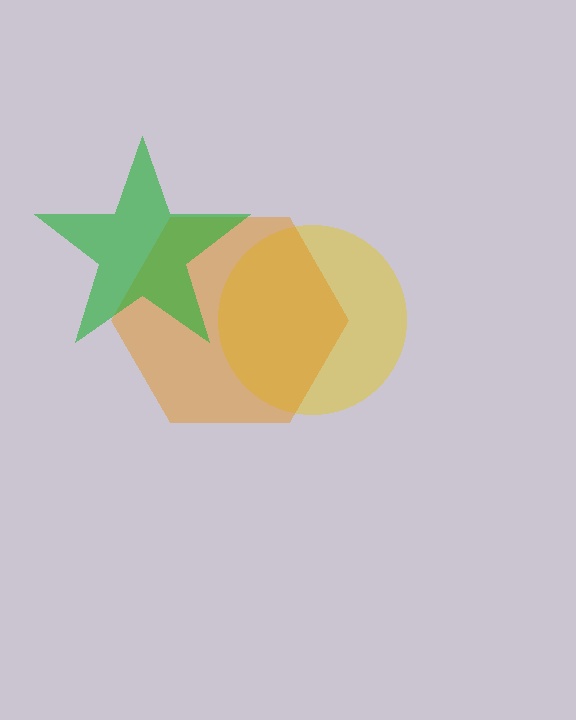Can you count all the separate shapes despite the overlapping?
Yes, there are 3 separate shapes.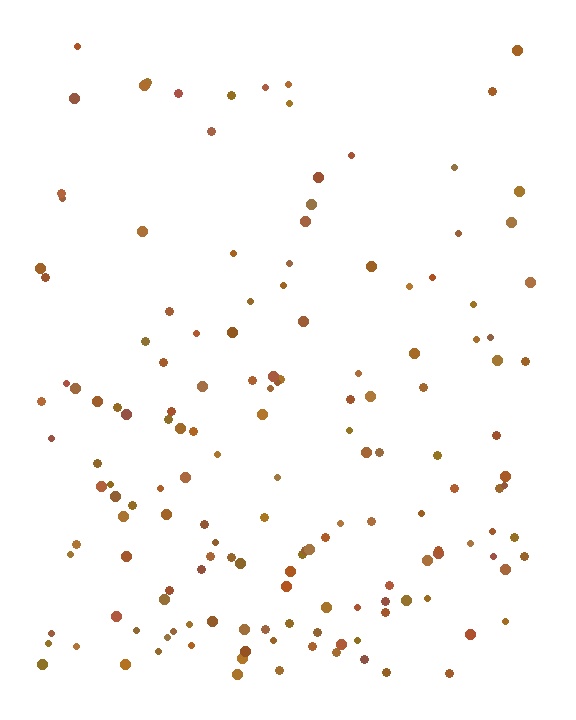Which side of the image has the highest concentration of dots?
The bottom.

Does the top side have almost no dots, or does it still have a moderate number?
Still a moderate number, just noticeably fewer than the bottom.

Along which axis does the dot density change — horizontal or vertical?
Vertical.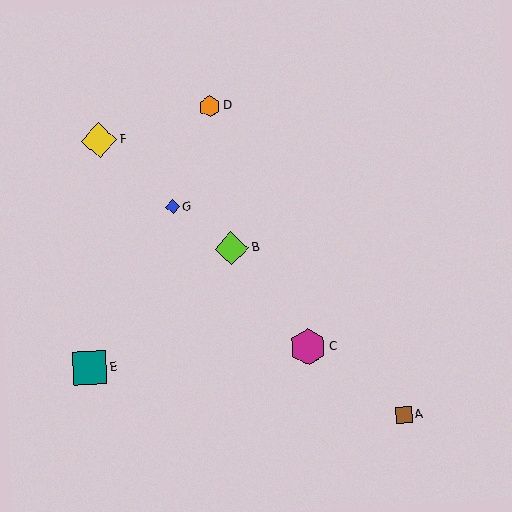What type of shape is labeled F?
Shape F is a yellow diamond.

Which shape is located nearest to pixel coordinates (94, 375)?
The teal square (labeled E) at (89, 368) is nearest to that location.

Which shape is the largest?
The magenta hexagon (labeled C) is the largest.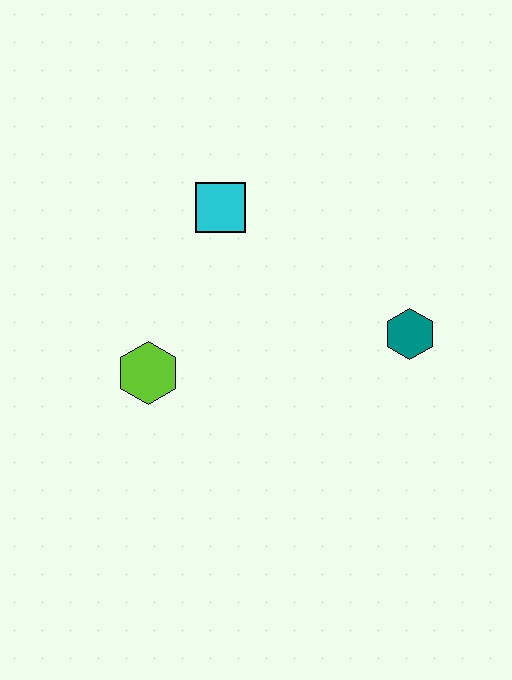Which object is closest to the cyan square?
The lime hexagon is closest to the cyan square.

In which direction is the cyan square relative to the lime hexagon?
The cyan square is above the lime hexagon.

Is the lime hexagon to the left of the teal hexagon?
Yes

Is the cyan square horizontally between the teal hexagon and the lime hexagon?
Yes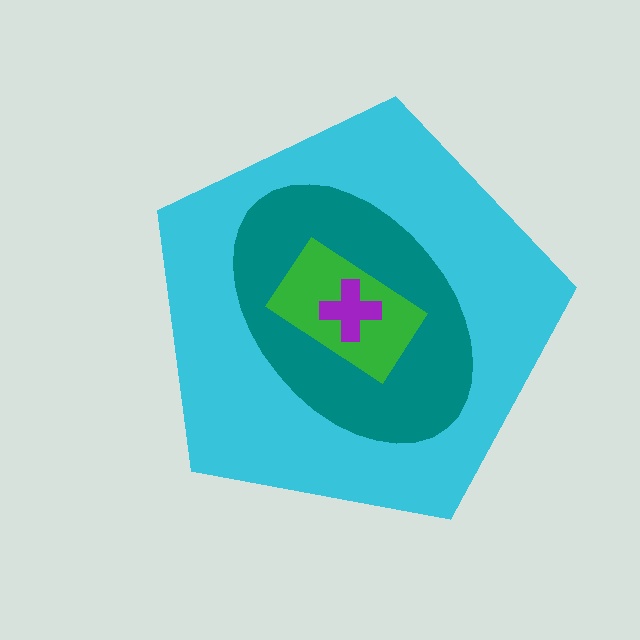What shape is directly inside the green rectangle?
The purple cross.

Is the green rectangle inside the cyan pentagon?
Yes.